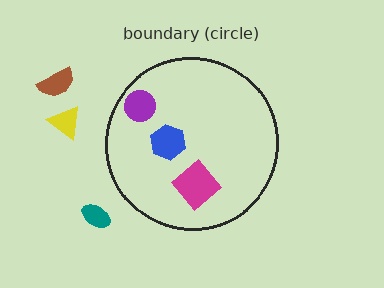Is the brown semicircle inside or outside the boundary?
Outside.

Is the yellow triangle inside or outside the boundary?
Outside.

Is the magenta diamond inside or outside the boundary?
Inside.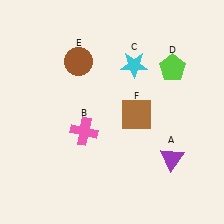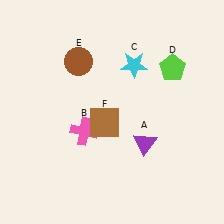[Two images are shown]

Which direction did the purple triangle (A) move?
The purple triangle (A) moved left.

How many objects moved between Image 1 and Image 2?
2 objects moved between the two images.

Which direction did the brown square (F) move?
The brown square (F) moved left.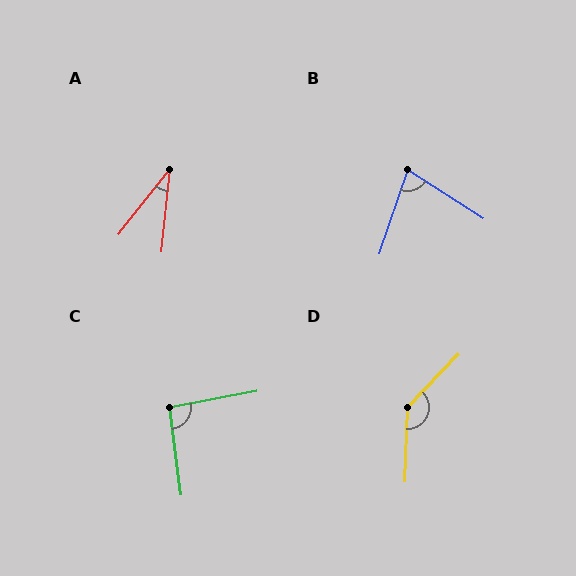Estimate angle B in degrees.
Approximately 76 degrees.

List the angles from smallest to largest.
A (32°), B (76°), C (94°), D (138°).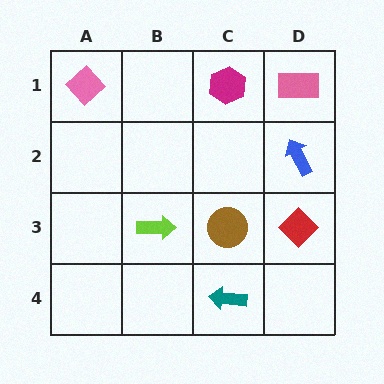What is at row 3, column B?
A lime arrow.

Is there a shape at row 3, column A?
No, that cell is empty.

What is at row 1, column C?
A magenta hexagon.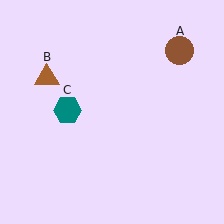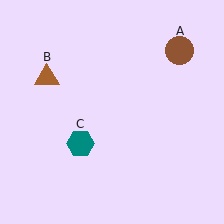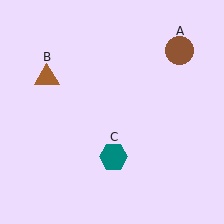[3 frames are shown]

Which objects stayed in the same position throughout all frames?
Brown circle (object A) and brown triangle (object B) remained stationary.